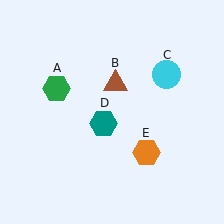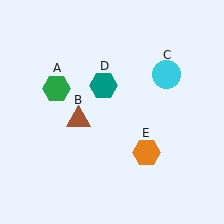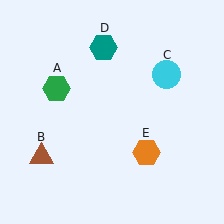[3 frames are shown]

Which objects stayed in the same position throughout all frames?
Green hexagon (object A) and cyan circle (object C) and orange hexagon (object E) remained stationary.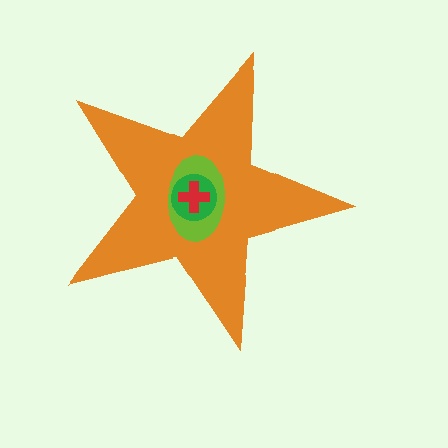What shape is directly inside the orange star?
The lime ellipse.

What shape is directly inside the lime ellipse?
The green circle.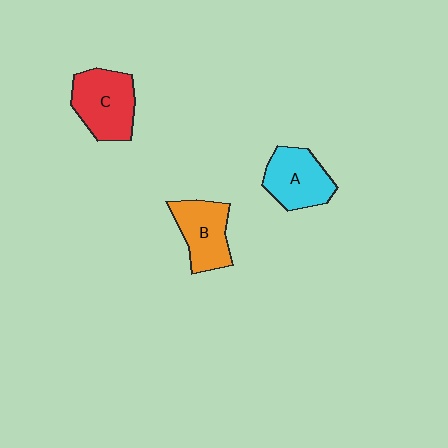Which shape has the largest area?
Shape C (red).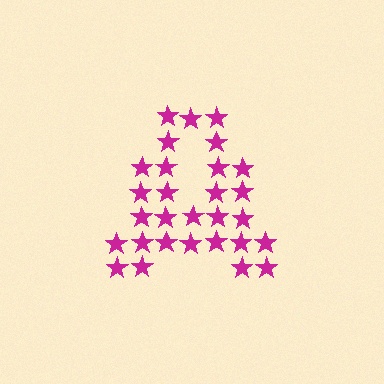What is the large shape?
The large shape is the letter A.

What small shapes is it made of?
It is made of small stars.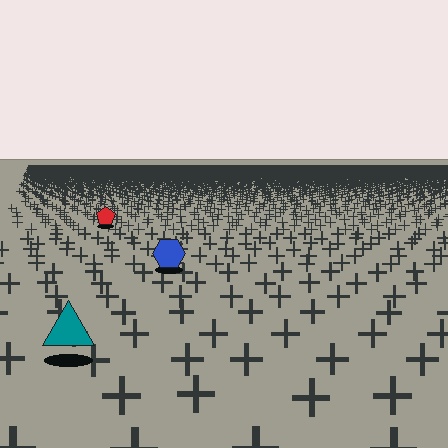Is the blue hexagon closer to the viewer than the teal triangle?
No. The teal triangle is closer — you can tell from the texture gradient: the ground texture is coarser near it.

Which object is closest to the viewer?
The teal triangle is closest. The texture marks near it are larger and more spread out.